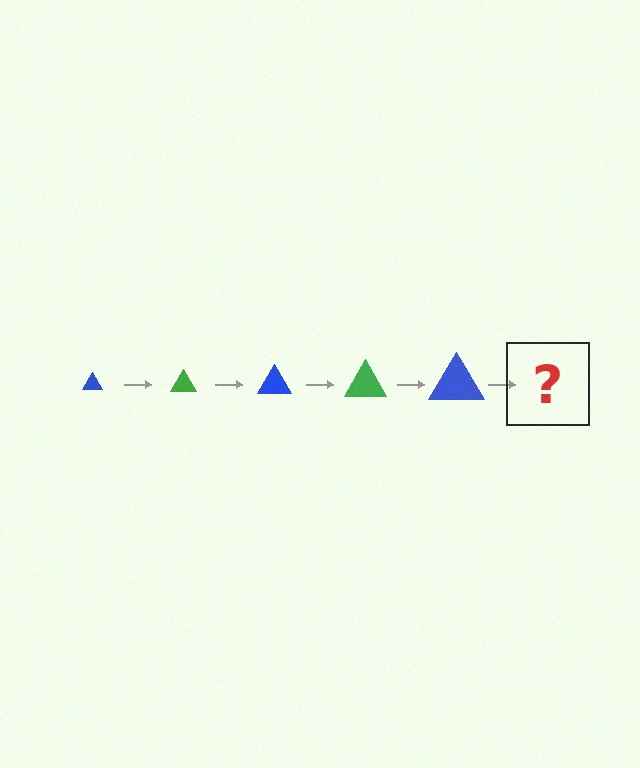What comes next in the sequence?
The next element should be a green triangle, larger than the previous one.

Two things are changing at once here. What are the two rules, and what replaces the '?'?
The two rules are that the triangle grows larger each step and the color cycles through blue and green. The '?' should be a green triangle, larger than the previous one.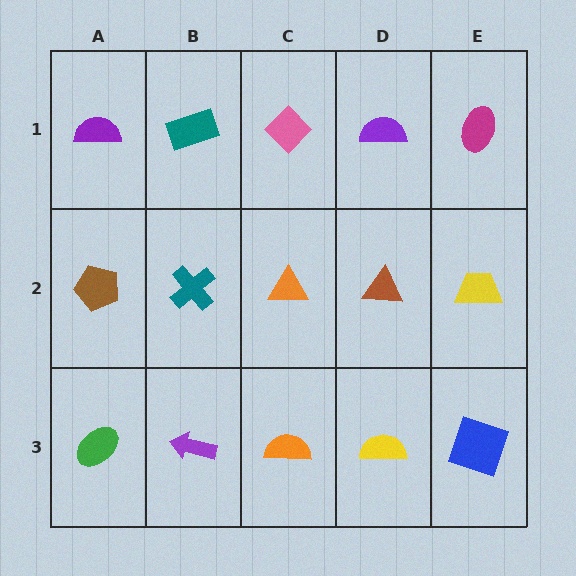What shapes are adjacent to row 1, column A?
A brown pentagon (row 2, column A), a teal rectangle (row 1, column B).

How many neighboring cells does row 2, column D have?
4.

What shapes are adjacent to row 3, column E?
A yellow trapezoid (row 2, column E), a yellow semicircle (row 3, column D).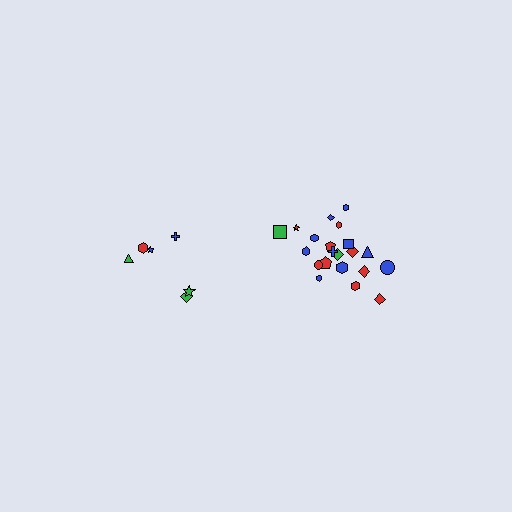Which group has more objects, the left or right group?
The right group.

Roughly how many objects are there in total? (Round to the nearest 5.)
Roughly 30 objects in total.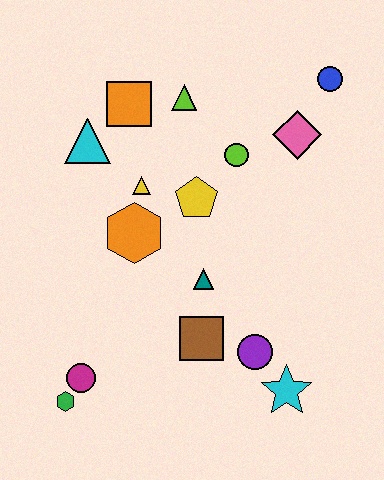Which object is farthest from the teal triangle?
The blue circle is farthest from the teal triangle.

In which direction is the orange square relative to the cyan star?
The orange square is above the cyan star.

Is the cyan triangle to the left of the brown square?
Yes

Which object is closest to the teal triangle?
The brown square is closest to the teal triangle.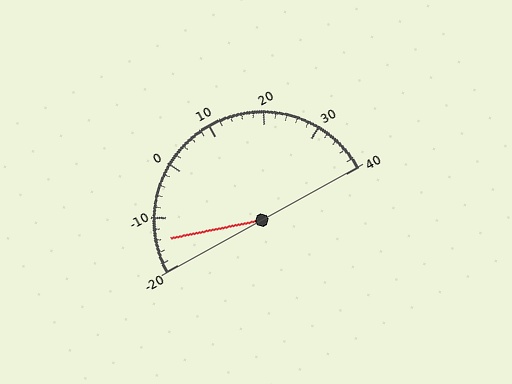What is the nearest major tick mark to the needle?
The nearest major tick mark is -10.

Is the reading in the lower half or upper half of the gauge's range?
The reading is in the lower half of the range (-20 to 40).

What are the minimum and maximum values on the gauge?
The gauge ranges from -20 to 40.